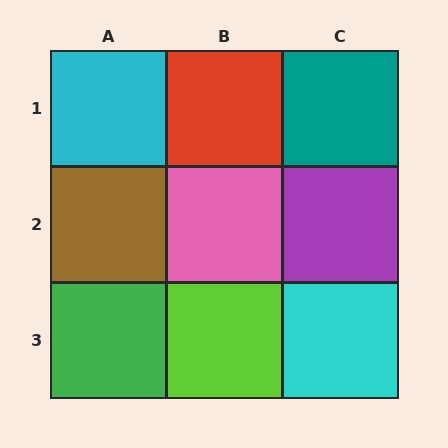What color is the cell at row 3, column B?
Lime.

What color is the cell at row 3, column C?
Cyan.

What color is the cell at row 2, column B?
Pink.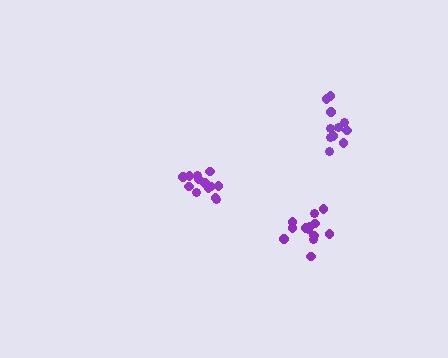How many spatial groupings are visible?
There are 3 spatial groupings.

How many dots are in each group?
Group 1: 13 dots, Group 2: 13 dots, Group 3: 11 dots (37 total).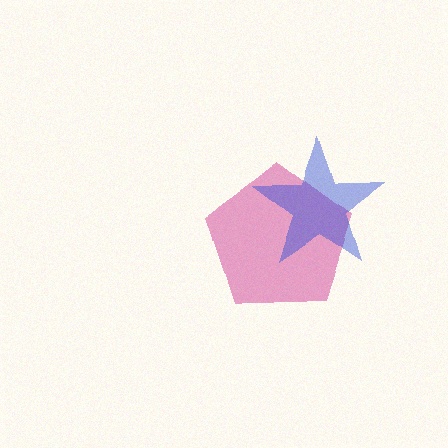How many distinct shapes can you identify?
There are 2 distinct shapes: a magenta pentagon, a blue star.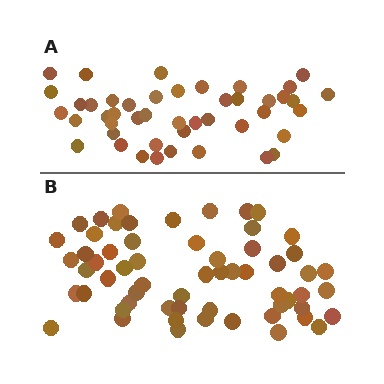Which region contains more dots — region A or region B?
Region B (the bottom region) has more dots.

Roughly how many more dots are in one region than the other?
Region B has approximately 15 more dots than region A.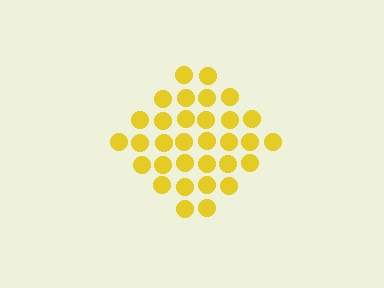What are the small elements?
The small elements are circles.